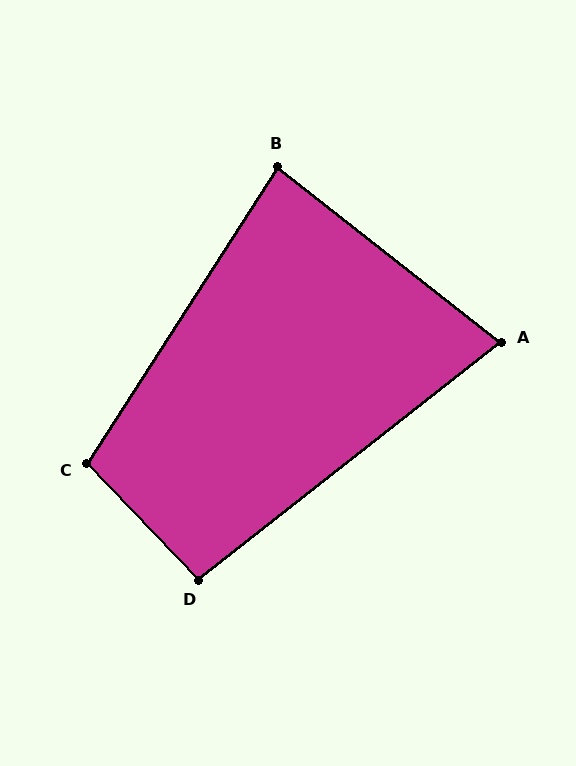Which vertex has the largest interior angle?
C, at approximately 104 degrees.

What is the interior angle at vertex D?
Approximately 95 degrees (obtuse).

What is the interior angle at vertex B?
Approximately 85 degrees (acute).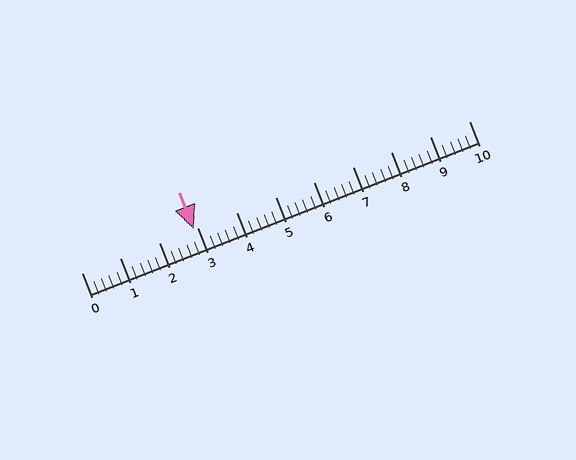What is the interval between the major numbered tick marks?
The major tick marks are spaced 1 units apart.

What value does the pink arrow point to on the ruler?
The pink arrow points to approximately 2.9.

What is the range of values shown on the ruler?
The ruler shows values from 0 to 10.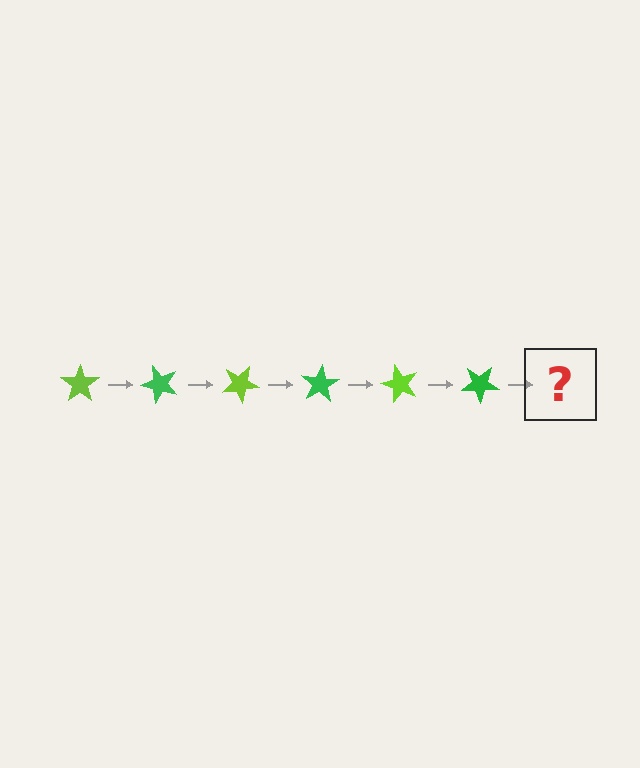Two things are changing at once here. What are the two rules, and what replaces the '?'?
The two rules are that it rotates 50 degrees each step and the color cycles through lime and green. The '?' should be a lime star, rotated 300 degrees from the start.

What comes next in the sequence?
The next element should be a lime star, rotated 300 degrees from the start.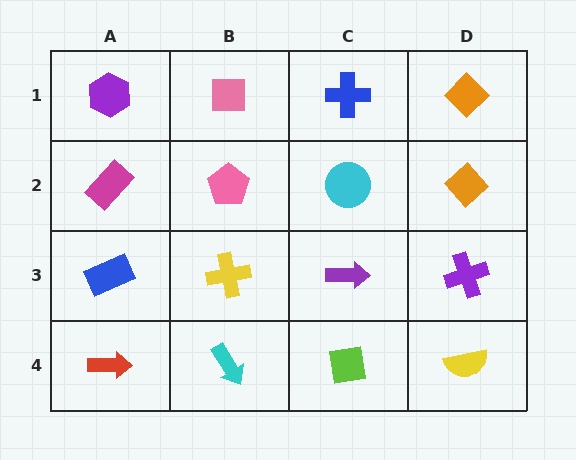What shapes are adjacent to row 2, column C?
A blue cross (row 1, column C), a purple arrow (row 3, column C), a pink pentagon (row 2, column B), an orange diamond (row 2, column D).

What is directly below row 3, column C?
A lime square.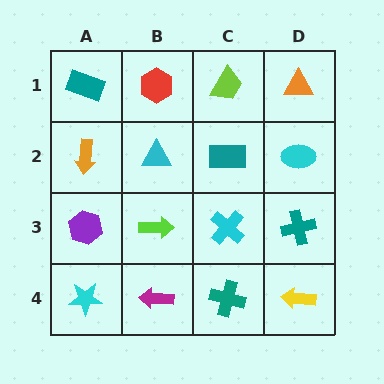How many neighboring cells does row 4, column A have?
2.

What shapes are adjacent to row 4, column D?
A teal cross (row 3, column D), a teal cross (row 4, column C).